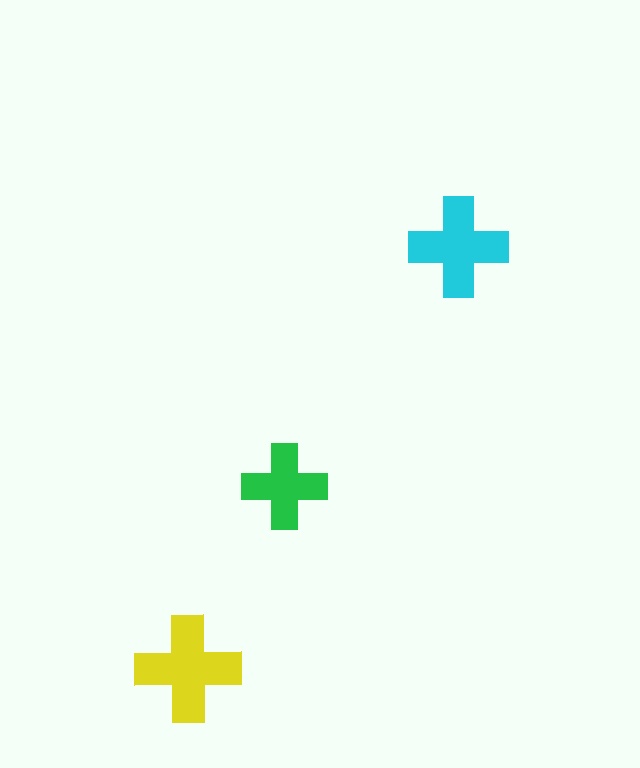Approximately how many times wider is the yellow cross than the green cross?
About 1.5 times wider.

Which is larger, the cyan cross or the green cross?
The cyan one.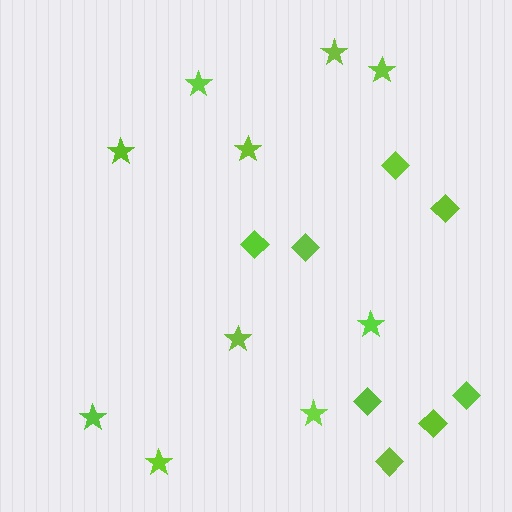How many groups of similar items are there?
There are 2 groups: one group of diamonds (8) and one group of stars (10).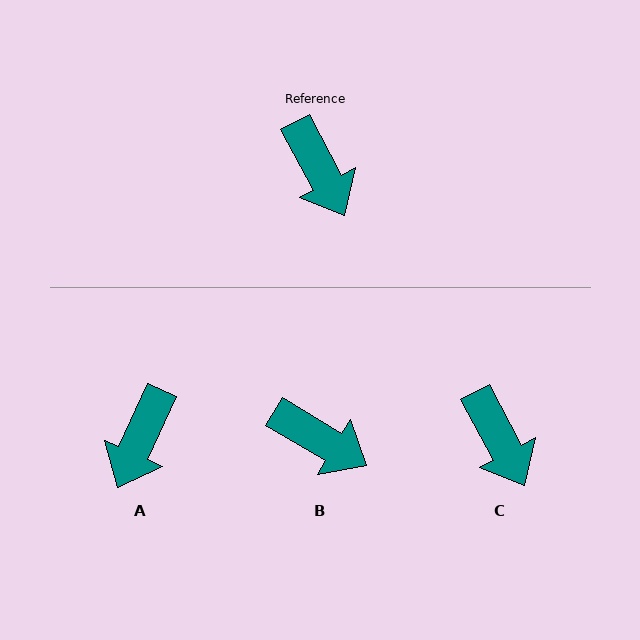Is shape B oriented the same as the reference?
No, it is off by about 32 degrees.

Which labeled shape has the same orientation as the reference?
C.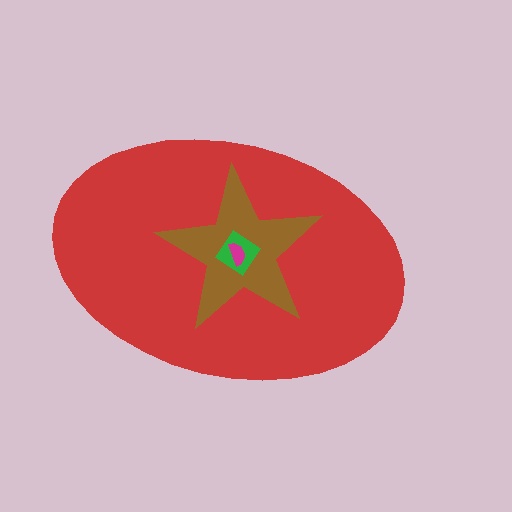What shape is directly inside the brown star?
The green diamond.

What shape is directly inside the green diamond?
The magenta semicircle.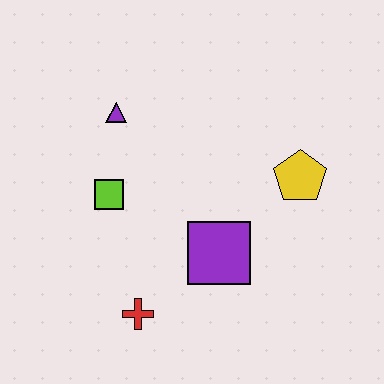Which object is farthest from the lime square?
The yellow pentagon is farthest from the lime square.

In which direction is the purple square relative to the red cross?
The purple square is to the right of the red cross.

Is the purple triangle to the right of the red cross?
No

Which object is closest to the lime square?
The purple triangle is closest to the lime square.